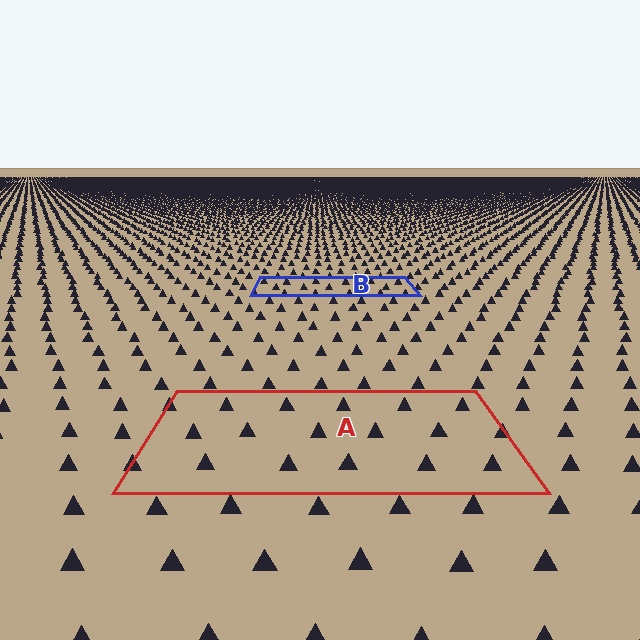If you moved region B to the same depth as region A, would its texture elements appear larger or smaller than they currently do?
They would appear larger. At a closer depth, the same texture elements are projected at a bigger on-screen size.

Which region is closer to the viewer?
Region A is closer. The texture elements there are larger and more spread out.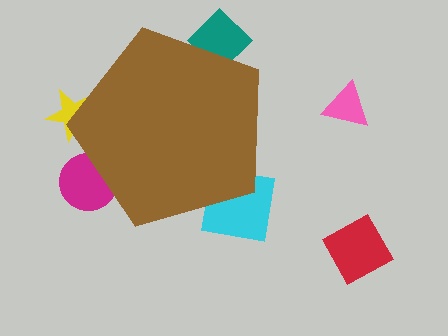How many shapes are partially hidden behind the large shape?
4 shapes are partially hidden.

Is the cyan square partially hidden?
Yes, the cyan square is partially hidden behind the brown pentagon.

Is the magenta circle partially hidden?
Yes, the magenta circle is partially hidden behind the brown pentagon.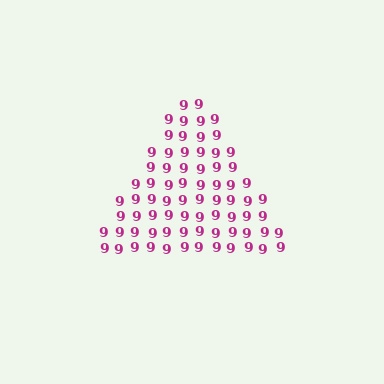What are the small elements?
The small elements are digit 9's.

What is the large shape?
The large shape is a triangle.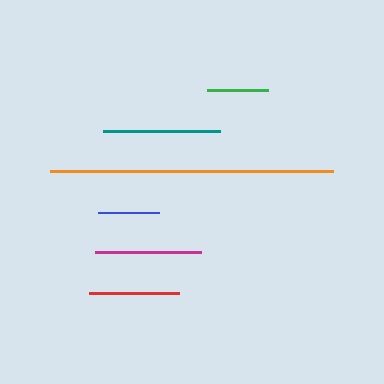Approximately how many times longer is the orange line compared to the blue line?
The orange line is approximately 4.6 times the length of the blue line.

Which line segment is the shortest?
The green line is the shortest at approximately 60 pixels.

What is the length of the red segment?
The red segment is approximately 90 pixels long.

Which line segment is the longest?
The orange line is the longest at approximately 283 pixels.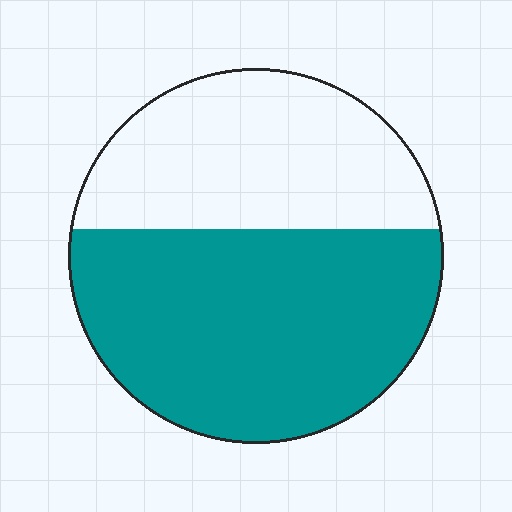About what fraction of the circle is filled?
About three fifths (3/5).